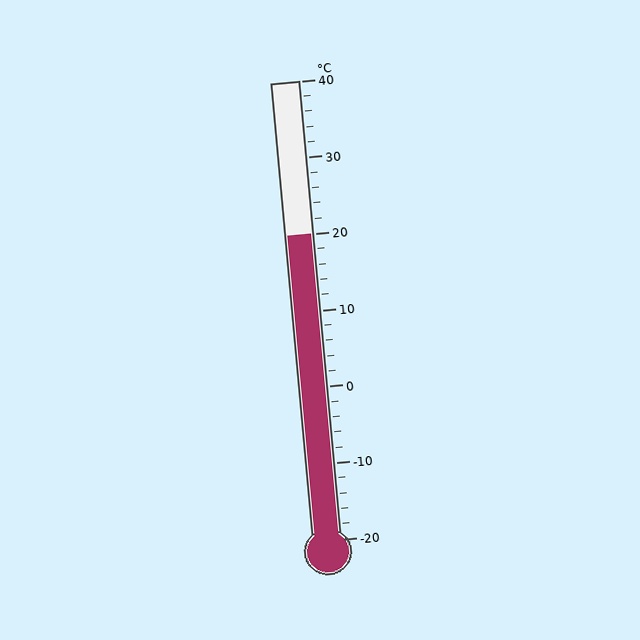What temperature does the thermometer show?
The thermometer shows approximately 20°C.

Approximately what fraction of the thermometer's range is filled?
The thermometer is filled to approximately 65% of its range.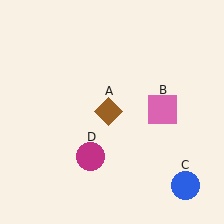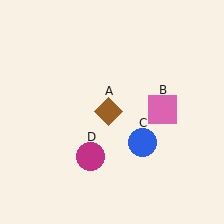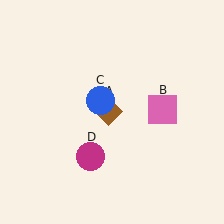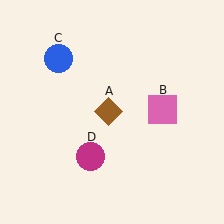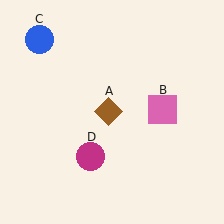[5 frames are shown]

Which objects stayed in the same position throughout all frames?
Brown diamond (object A) and pink square (object B) and magenta circle (object D) remained stationary.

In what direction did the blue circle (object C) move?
The blue circle (object C) moved up and to the left.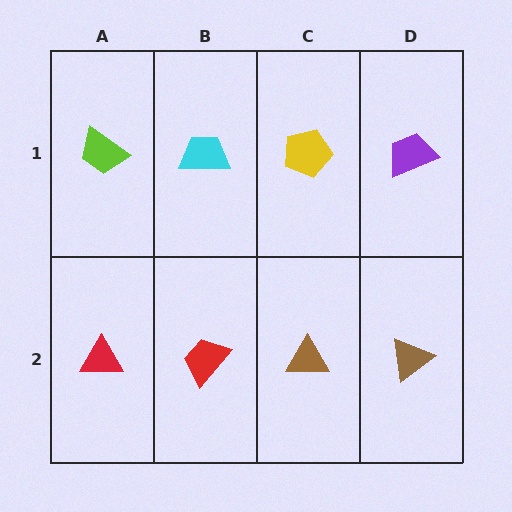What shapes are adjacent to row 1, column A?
A red triangle (row 2, column A), a cyan trapezoid (row 1, column B).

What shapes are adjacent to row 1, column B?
A red trapezoid (row 2, column B), a lime trapezoid (row 1, column A), a yellow pentagon (row 1, column C).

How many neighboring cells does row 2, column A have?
2.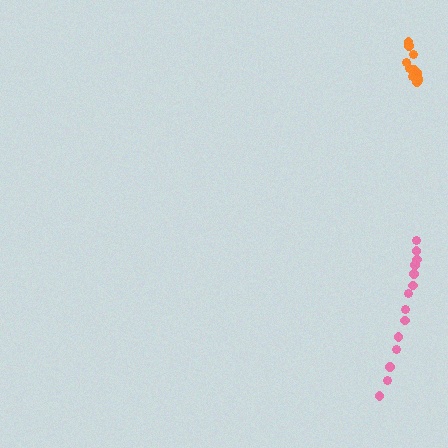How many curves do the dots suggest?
There are 2 distinct paths.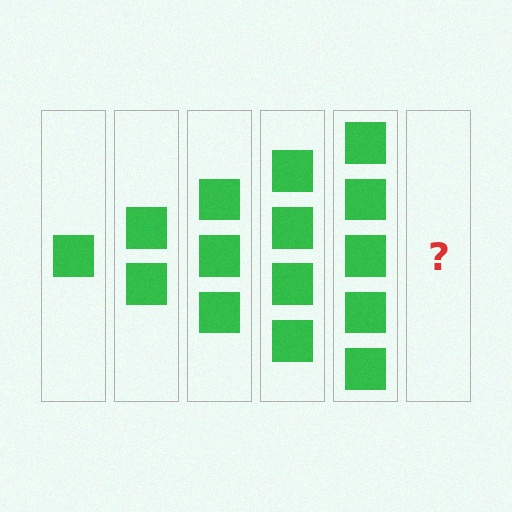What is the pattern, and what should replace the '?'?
The pattern is that each step adds one more square. The '?' should be 6 squares.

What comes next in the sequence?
The next element should be 6 squares.